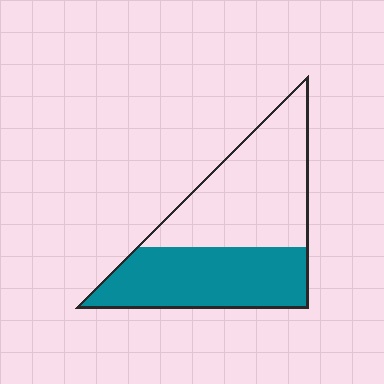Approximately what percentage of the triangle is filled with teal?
Approximately 45%.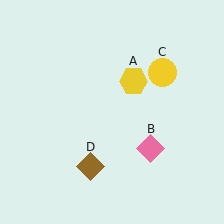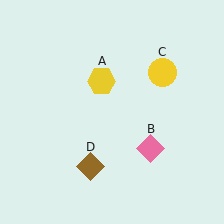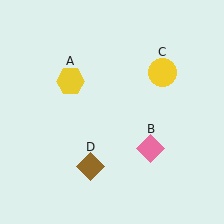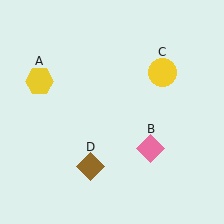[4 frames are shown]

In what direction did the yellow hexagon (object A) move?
The yellow hexagon (object A) moved left.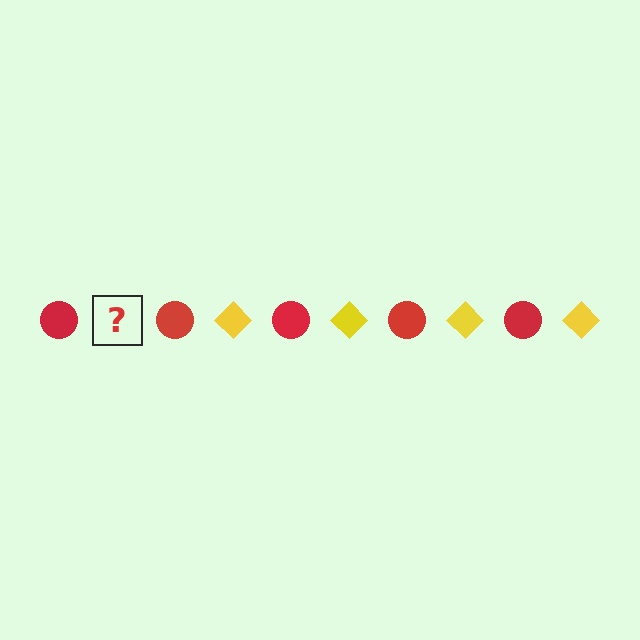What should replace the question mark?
The question mark should be replaced with a yellow diamond.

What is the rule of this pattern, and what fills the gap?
The rule is that the pattern alternates between red circle and yellow diamond. The gap should be filled with a yellow diamond.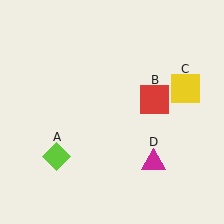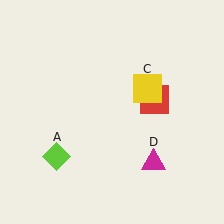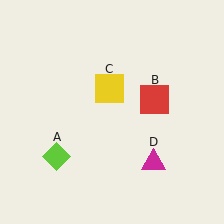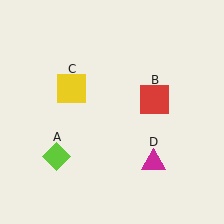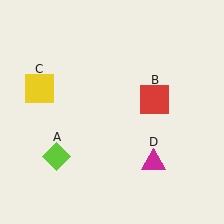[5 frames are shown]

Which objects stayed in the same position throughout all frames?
Lime diamond (object A) and red square (object B) and magenta triangle (object D) remained stationary.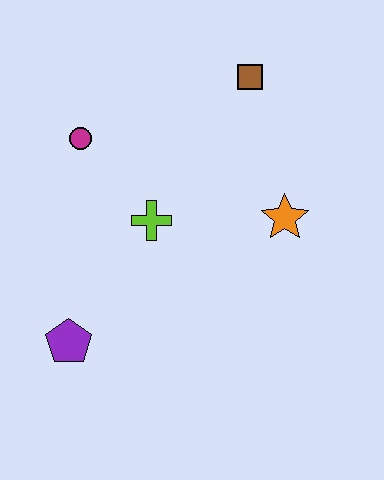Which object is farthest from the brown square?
The purple pentagon is farthest from the brown square.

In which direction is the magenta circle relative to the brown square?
The magenta circle is to the left of the brown square.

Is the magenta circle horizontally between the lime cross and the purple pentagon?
Yes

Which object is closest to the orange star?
The lime cross is closest to the orange star.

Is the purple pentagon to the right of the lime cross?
No